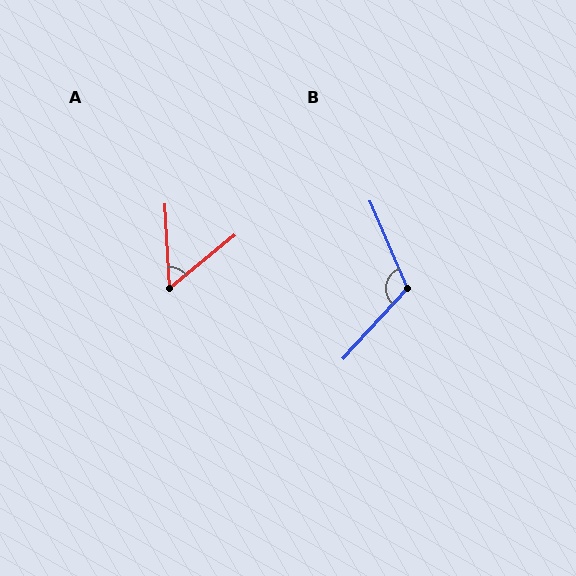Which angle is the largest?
B, at approximately 115 degrees.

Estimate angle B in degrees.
Approximately 115 degrees.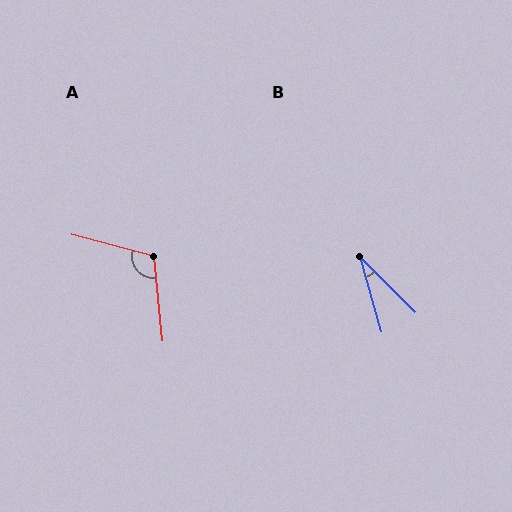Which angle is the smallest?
B, at approximately 29 degrees.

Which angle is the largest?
A, at approximately 110 degrees.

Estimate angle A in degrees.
Approximately 110 degrees.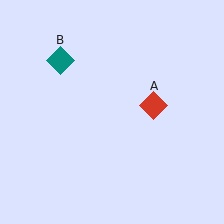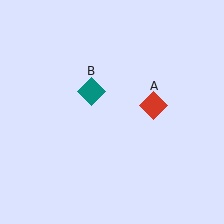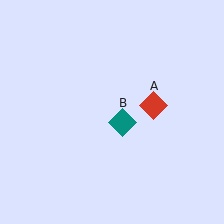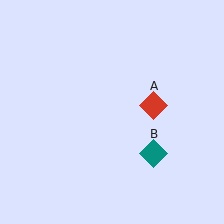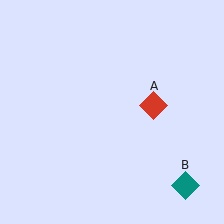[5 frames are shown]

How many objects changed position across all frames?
1 object changed position: teal diamond (object B).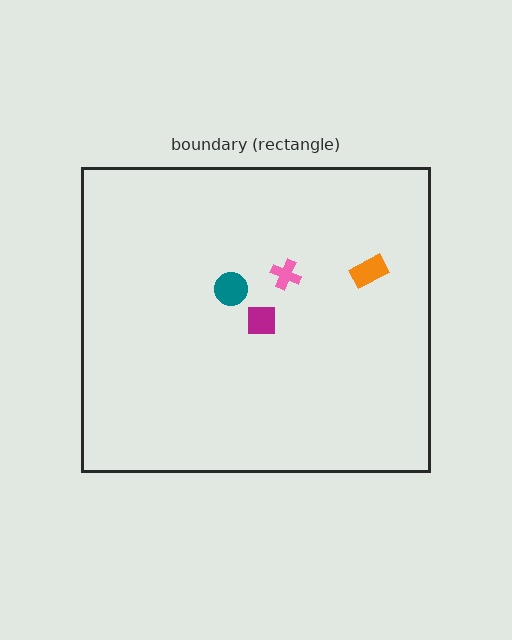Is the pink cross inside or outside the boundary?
Inside.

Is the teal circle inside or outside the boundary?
Inside.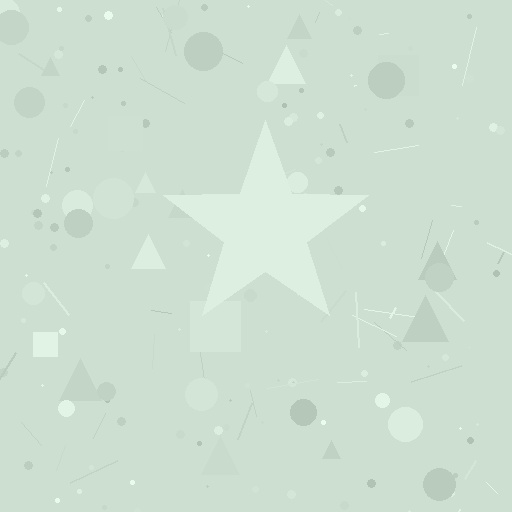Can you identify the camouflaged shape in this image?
The camouflaged shape is a star.